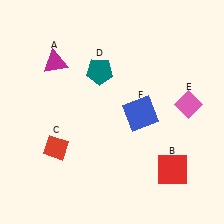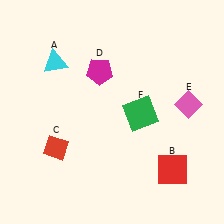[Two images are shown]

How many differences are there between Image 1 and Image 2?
There are 3 differences between the two images.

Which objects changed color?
A changed from magenta to cyan. D changed from teal to magenta. F changed from blue to green.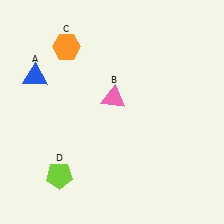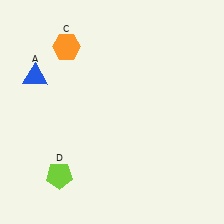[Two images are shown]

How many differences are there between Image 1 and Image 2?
There is 1 difference between the two images.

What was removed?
The pink triangle (B) was removed in Image 2.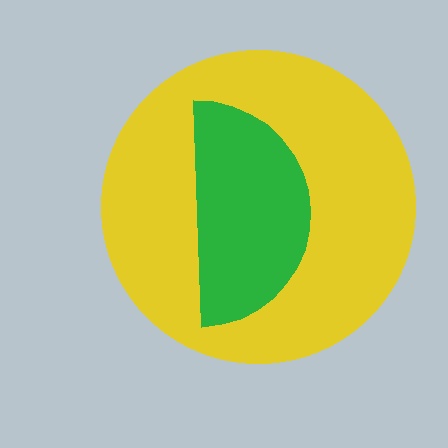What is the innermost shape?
The green semicircle.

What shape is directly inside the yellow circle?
The green semicircle.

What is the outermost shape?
The yellow circle.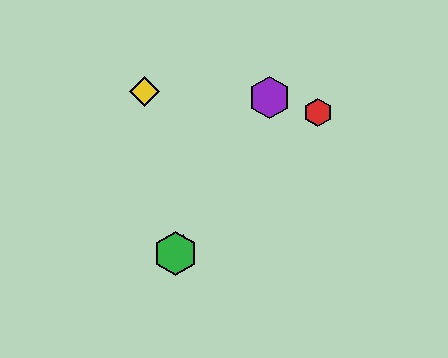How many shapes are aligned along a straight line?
3 shapes (the red hexagon, the blue star, the green hexagon) are aligned along a straight line.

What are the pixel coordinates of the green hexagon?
The green hexagon is at (175, 253).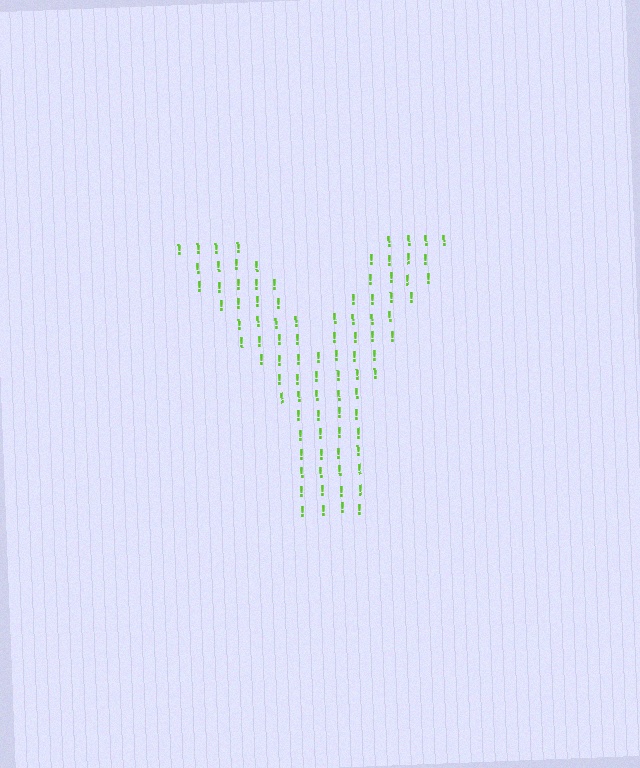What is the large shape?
The large shape is the letter Y.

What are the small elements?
The small elements are exclamation marks.